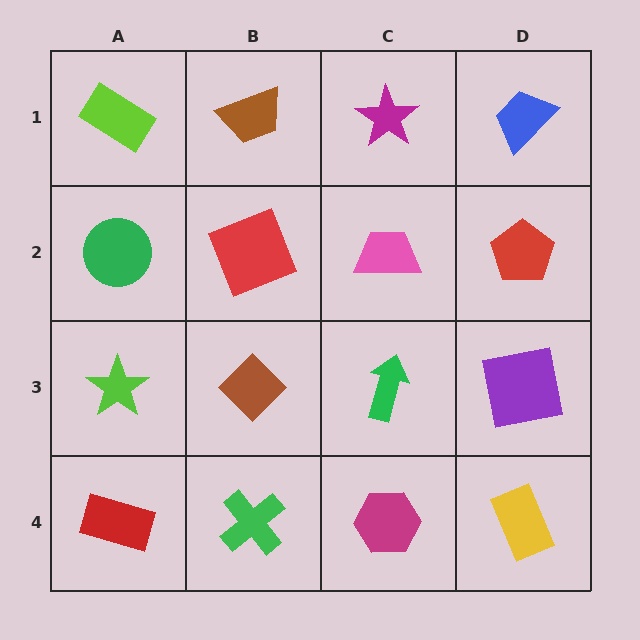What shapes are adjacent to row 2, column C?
A magenta star (row 1, column C), a green arrow (row 3, column C), a red square (row 2, column B), a red pentagon (row 2, column D).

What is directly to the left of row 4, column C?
A green cross.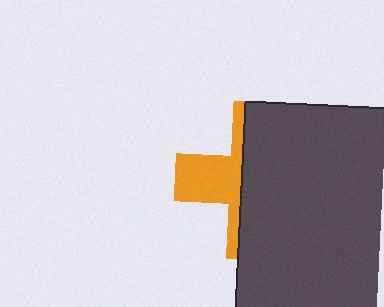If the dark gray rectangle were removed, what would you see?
You would see the complete orange cross.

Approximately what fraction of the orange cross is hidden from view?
Roughly 67% of the orange cross is hidden behind the dark gray rectangle.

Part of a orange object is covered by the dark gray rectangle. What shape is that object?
It is a cross.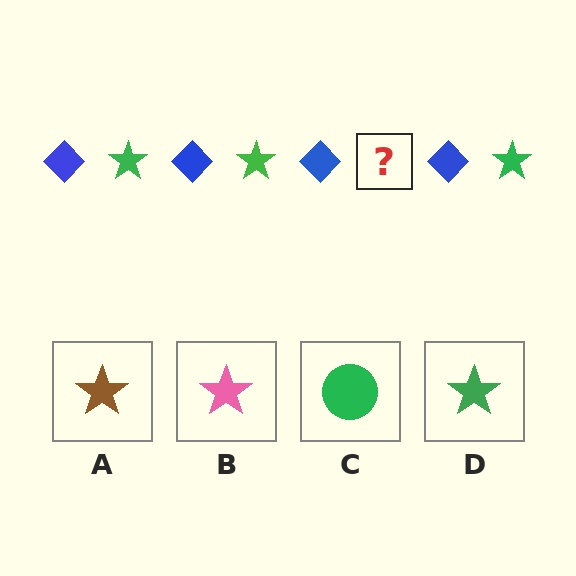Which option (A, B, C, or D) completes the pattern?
D.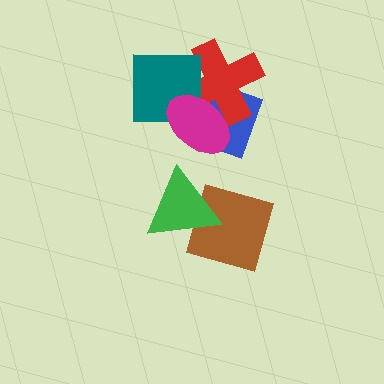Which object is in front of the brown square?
The green triangle is in front of the brown square.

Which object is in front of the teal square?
The magenta ellipse is in front of the teal square.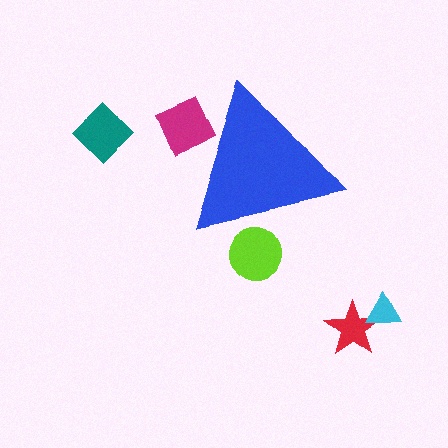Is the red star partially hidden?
No, the red star is fully visible.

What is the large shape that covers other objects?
A blue triangle.